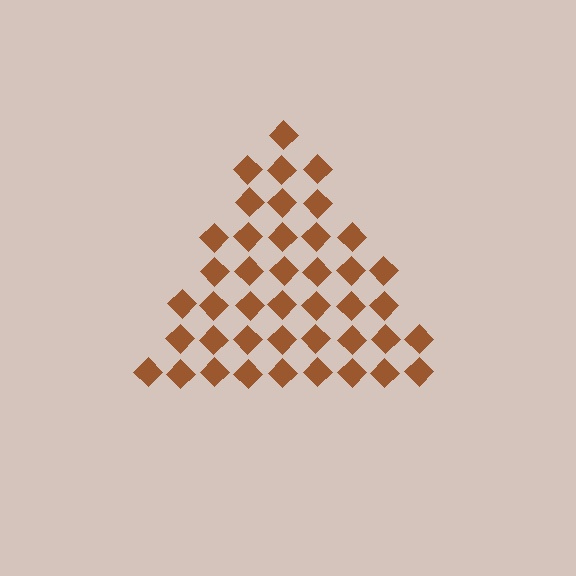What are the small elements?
The small elements are diamonds.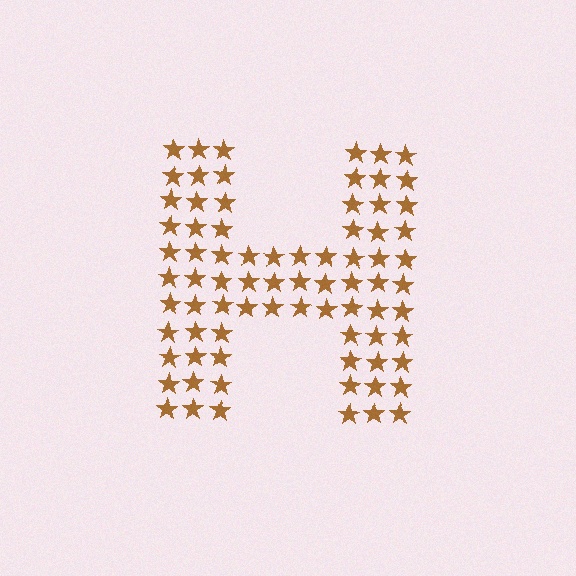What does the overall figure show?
The overall figure shows the letter H.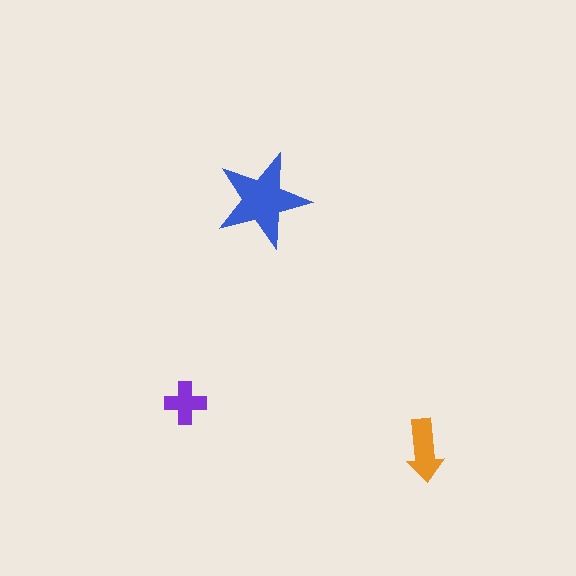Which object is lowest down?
The orange arrow is bottommost.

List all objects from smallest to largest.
The purple cross, the orange arrow, the blue star.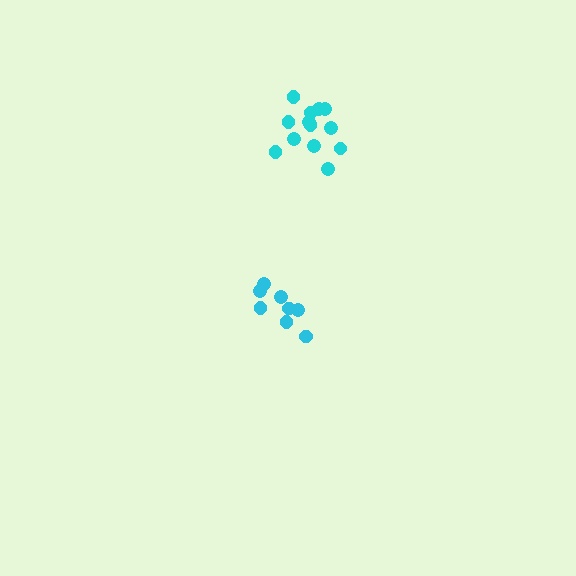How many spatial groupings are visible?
There are 2 spatial groupings.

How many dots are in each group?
Group 1: 13 dots, Group 2: 8 dots (21 total).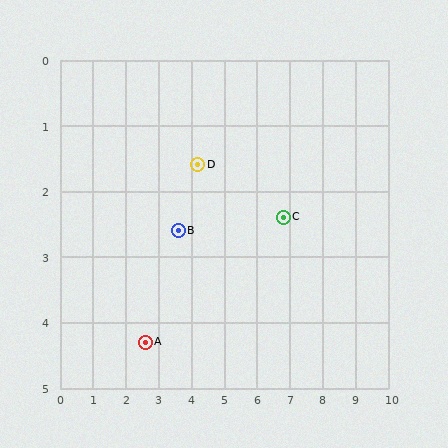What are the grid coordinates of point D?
Point D is at approximately (4.2, 1.6).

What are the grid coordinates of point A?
Point A is at approximately (2.6, 4.3).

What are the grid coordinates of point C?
Point C is at approximately (6.8, 2.4).